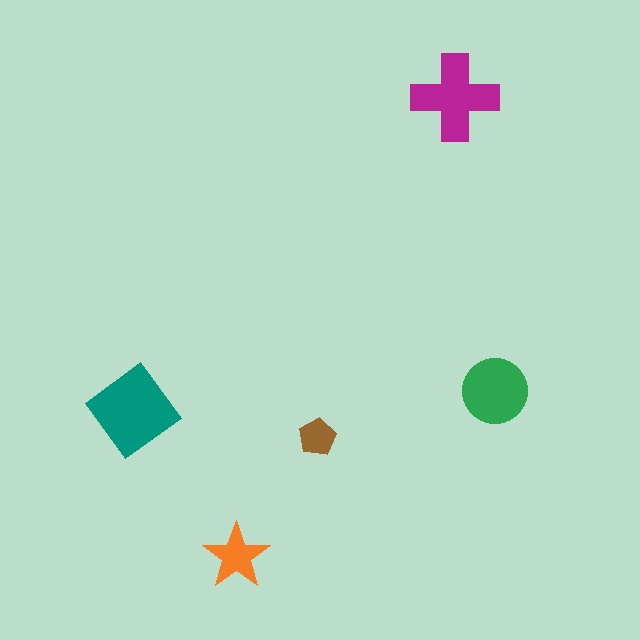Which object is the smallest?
The brown pentagon.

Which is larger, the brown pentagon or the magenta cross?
The magenta cross.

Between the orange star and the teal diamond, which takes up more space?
The teal diamond.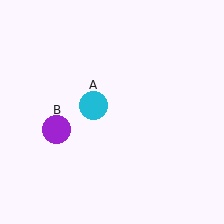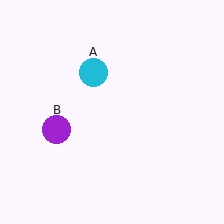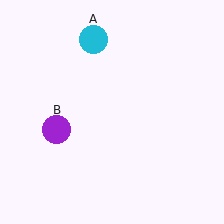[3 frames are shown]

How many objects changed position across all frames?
1 object changed position: cyan circle (object A).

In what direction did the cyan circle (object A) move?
The cyan circle (object A) moved up.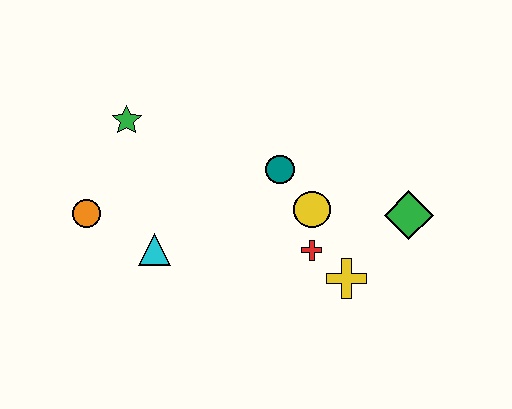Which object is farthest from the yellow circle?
The orange circle is farthest from the yellow circle.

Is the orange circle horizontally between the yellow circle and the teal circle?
No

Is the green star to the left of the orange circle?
No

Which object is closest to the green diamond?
The yellow cross is closest to the green diamond.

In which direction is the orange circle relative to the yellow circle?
The orange circle is to the left of the yellow circle.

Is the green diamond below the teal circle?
Yes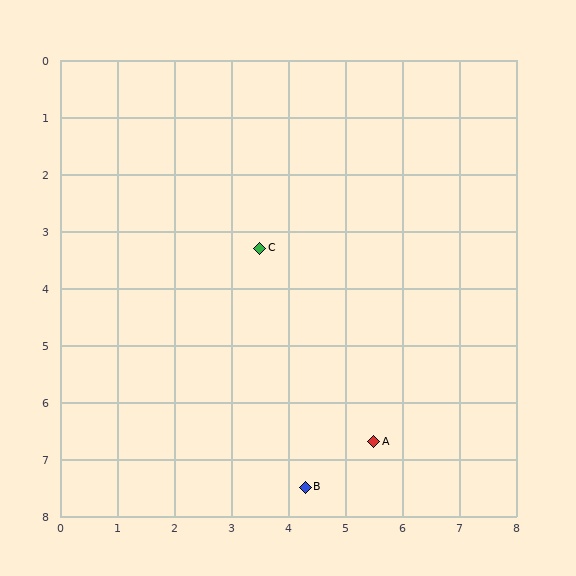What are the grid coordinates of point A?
Point A is at approximately (5.5, 6.7).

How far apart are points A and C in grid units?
Points A and C are about 3.9 grid units apart.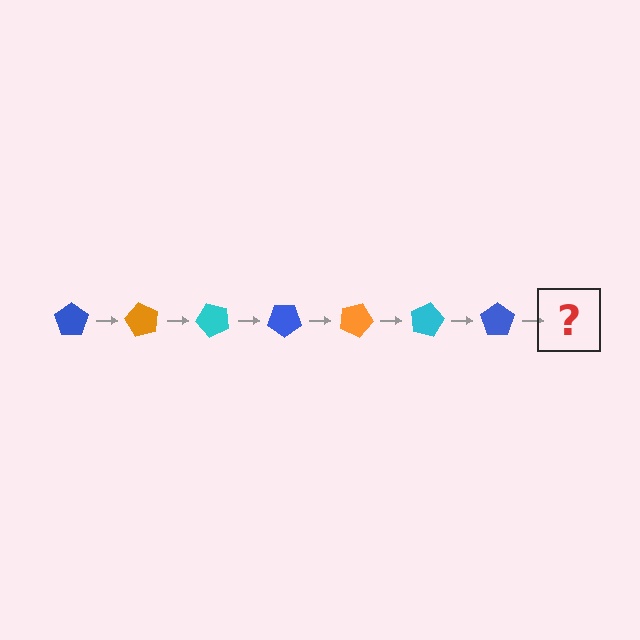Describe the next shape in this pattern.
It should be an orange pentagon, rotated 420 degrees from the start.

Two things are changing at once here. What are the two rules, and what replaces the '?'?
The two rules are that it rotates 60 degrees each step and the color cycles through blue, orange, and cyan. The '?' should be an orange pentagon, rotated 420 degrees from the start.